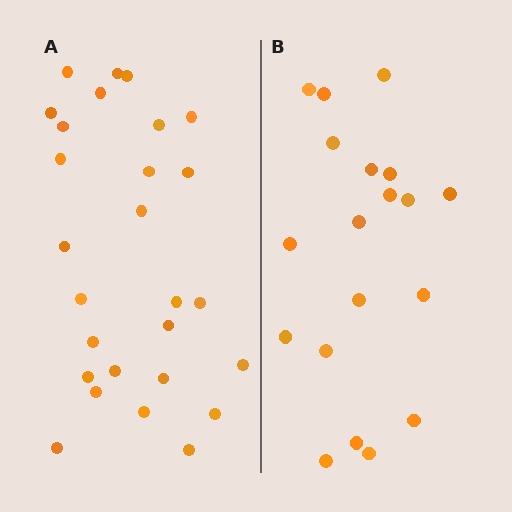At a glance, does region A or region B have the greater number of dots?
Region A (the left region) has more dots.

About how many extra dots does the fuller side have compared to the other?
Region A has roughly 8 or so more dots than region B.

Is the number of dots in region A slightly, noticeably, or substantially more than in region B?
Region A has noticeably more, but not dramatically so. The ratio is roughly 1.4 to 1.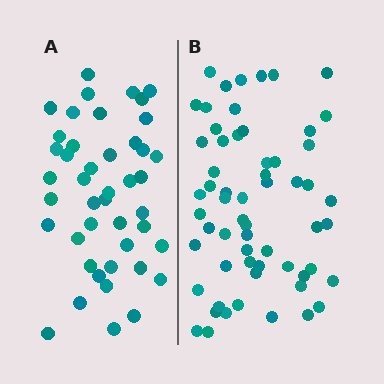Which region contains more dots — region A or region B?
Region B (the right region) has more dots.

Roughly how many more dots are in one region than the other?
Region B has approximately 15 more dots than region A.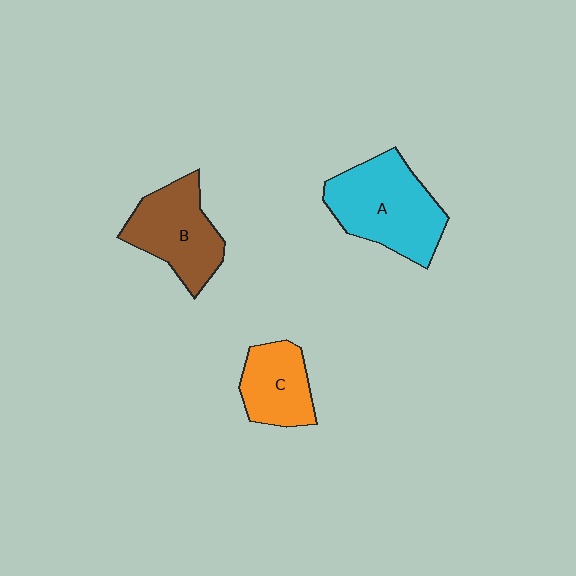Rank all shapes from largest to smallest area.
From largest to smallest: A (cyan), B (brown), C (orange).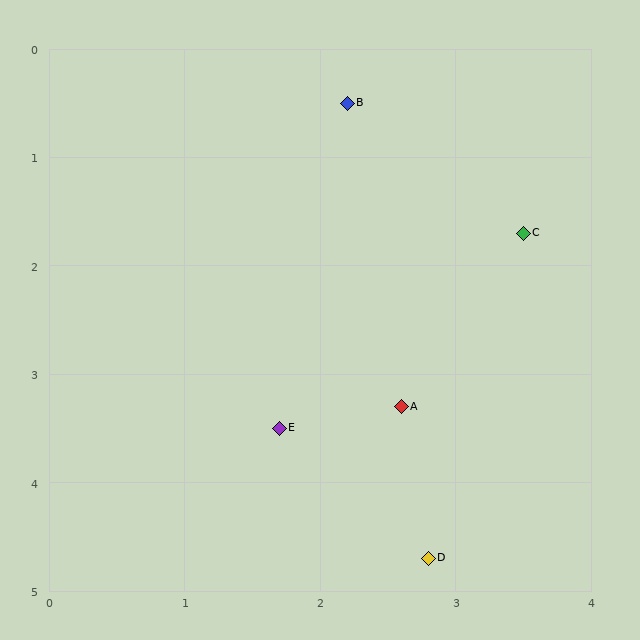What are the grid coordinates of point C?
Point C is at approximately (3.5, 1.7).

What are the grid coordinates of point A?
Point A is at approximately (2.6, 3.3).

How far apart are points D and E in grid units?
Points D and E are about 1.6 grid units apart.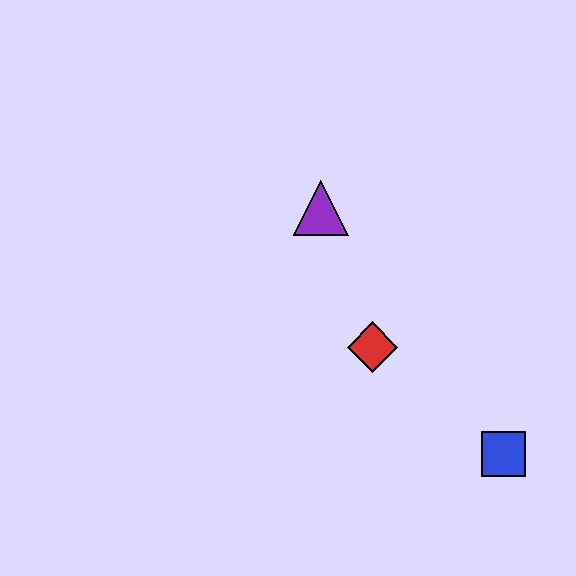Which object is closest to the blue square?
The red diamond is closest to the blue square.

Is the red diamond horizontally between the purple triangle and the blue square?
Yes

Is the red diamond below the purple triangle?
Yes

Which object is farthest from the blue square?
The purple triangle is farthest from the blue square.